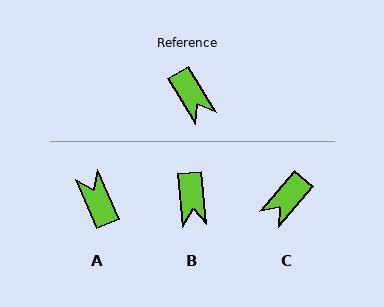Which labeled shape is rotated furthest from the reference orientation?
A, about 173 degrees away.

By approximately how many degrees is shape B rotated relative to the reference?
Approximately 25 degrees clockwise.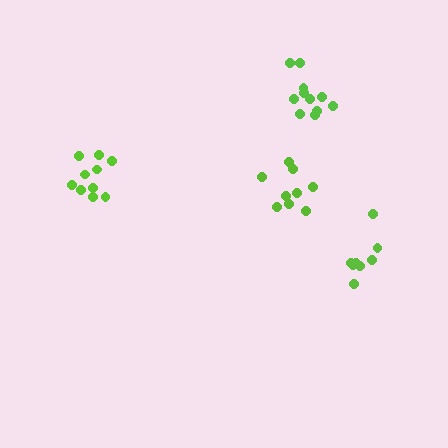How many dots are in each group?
Group 1: 8 dots, Group 2: 9 dots, Group 3: 10 dots, Group 4: 11 dots (38 total).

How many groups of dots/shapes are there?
There are 4 groups.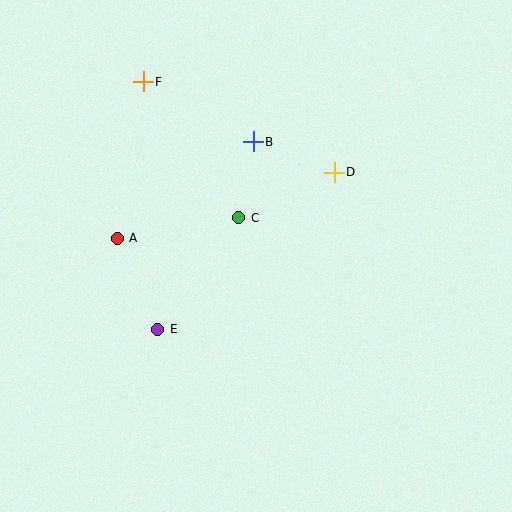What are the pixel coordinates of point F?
Point F is at (143, 82).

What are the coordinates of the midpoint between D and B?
The midpoint between D and B is at (294, 157).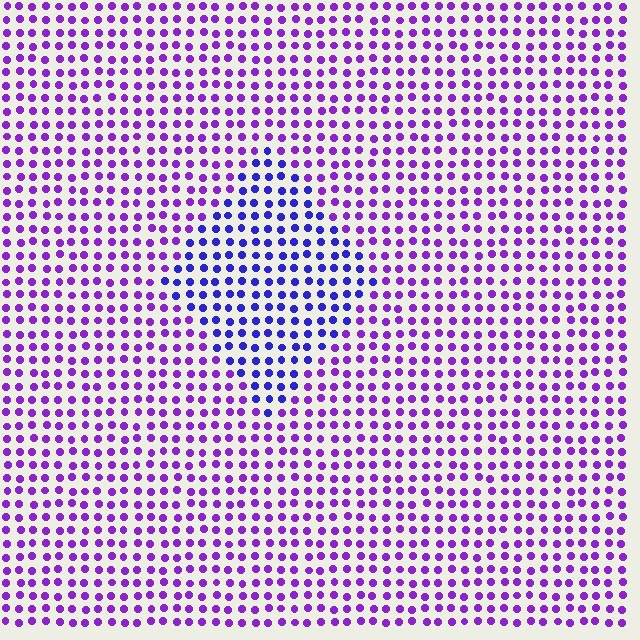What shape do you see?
I see a diamond.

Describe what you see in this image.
The image is filled with small purple elements in a uniform arrangement. A diamond-shaped region is visible where the elements are tinted to a slightly different hue, forming a subtle color boundary.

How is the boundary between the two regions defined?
The boundary is defined purely by a slight shift in hue (about 36 degrees). Spacing, size, and orientation are identical on both sides.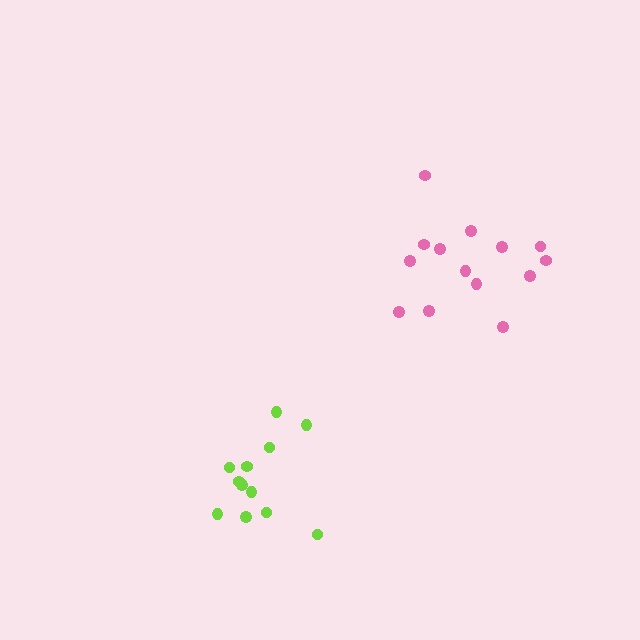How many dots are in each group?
Group 1: 12 dots, Group 2: 14 dots (26 total).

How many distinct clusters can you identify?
There are 2 distinct clusters.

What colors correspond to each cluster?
The clusters are colored: lime, pink.